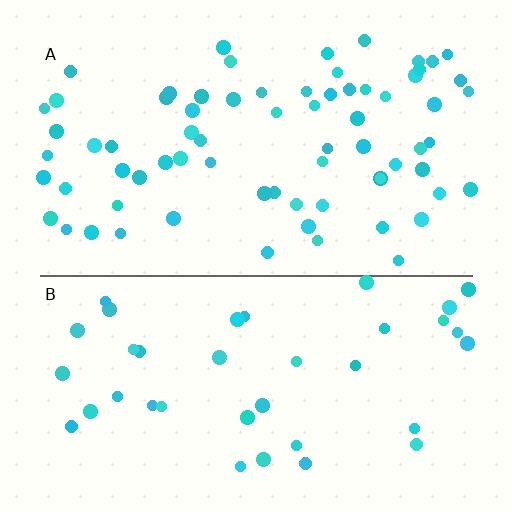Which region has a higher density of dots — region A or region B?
A (the top).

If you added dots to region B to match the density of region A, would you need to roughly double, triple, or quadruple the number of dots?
Approximately double.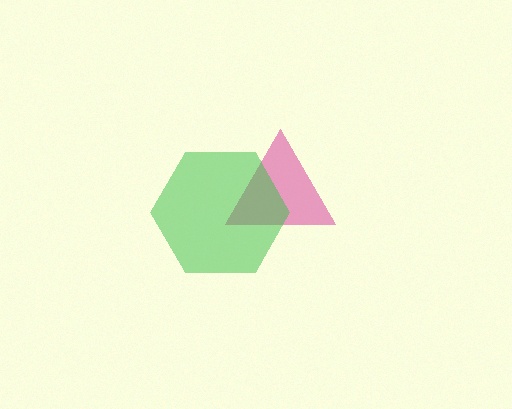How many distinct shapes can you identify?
There are 2 distinct shapes: a magenta triangle, a green hexagon.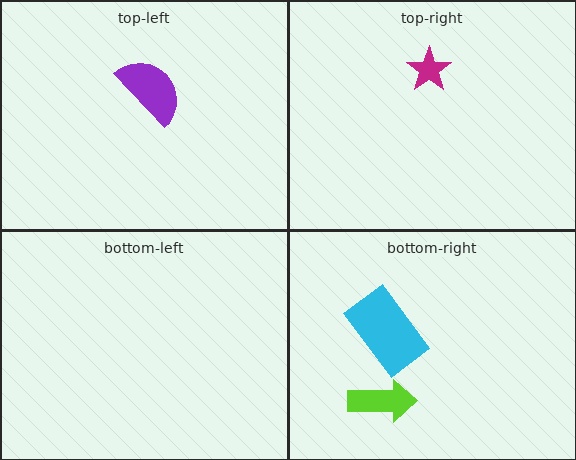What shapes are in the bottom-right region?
The cyan rectangle, the lime arrow.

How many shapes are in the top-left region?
1.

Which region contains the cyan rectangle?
The bottom-right region.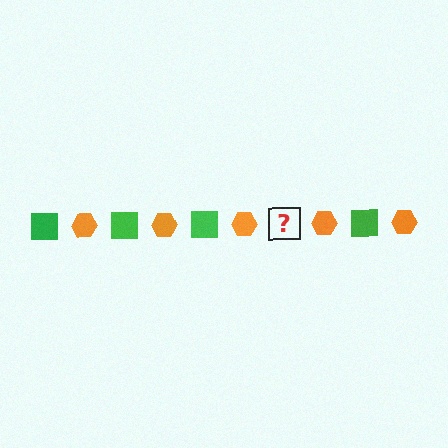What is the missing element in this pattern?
The missing element is a green square.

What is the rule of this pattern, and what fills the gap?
The rule is that the pattern alternates between green square and orange hexagon. The gap should be filled with a green square.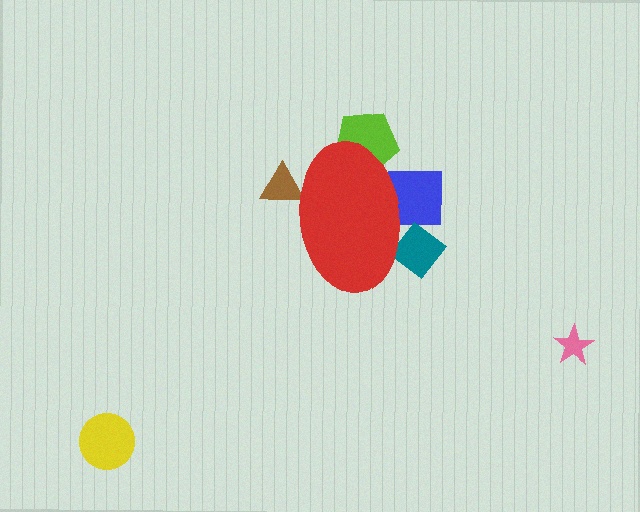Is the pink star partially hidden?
No, the pink star is fully visible.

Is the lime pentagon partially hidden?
Yes, the lime pentagon is partially hidden behind the red ellipse.